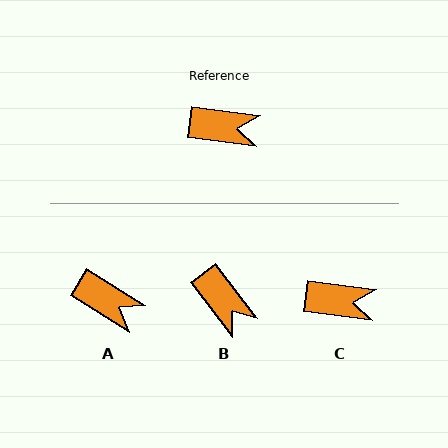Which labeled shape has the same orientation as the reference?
C.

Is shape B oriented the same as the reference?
No, it is off by about 46 degrees.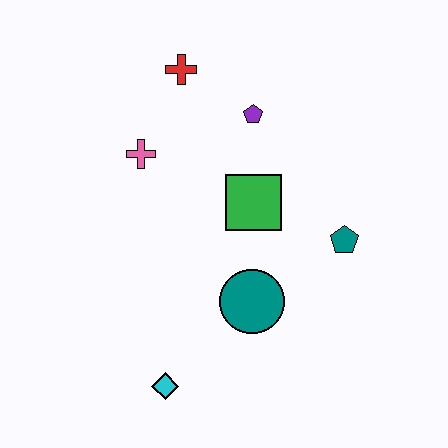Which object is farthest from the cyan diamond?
The red cross is farthest from the cyan diamond.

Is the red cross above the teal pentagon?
Yes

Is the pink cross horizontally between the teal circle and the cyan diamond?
No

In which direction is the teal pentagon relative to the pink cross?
The teal pentagon is to the right of the pink cross.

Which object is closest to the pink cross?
The red cross is closest to the pink cross.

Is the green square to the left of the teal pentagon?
Yes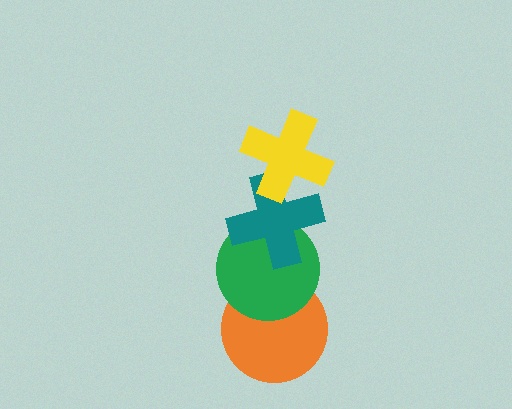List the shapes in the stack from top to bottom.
From top to bottom: the yellow cross, the teal cross, the green circle, the orange circle.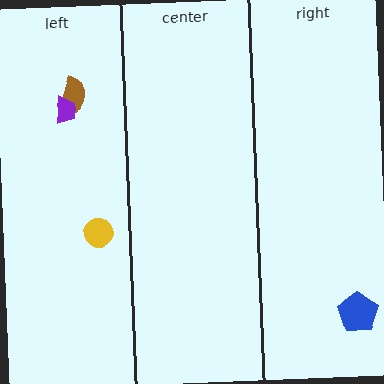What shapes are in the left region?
The brown semicircle, the yellow circle, the purple trapezoid.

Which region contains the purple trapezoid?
The left region.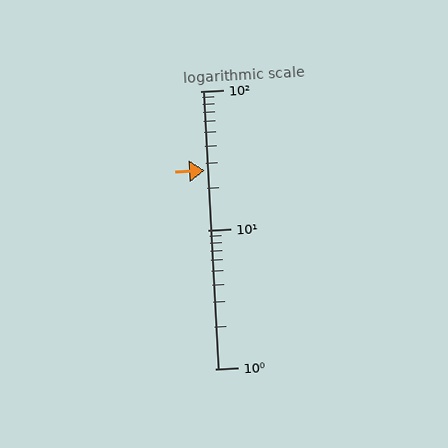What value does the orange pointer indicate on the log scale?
The pointer indicates approximately 27.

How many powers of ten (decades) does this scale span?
The scale spans 2 decades, from 1 to 100.